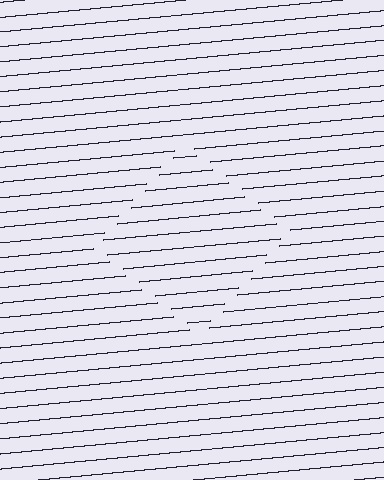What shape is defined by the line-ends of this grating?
An illusory square. The interior of the shape contains the same grating, shifted by half a period — the contour is defined by the phase discontinuity where line-ends from the inner and outer gratings abut.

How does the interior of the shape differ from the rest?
The interior of the shape contains the same grating, shifted by half a period — the contour is defined by the phase discontinuity where line-ends from the inner and outer gratings abut.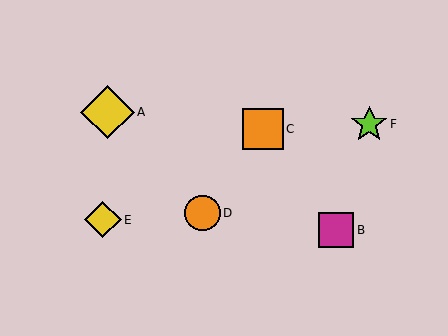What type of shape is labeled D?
Shape D is an orange circle.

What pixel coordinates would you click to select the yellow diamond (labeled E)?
Click at (103, 220) to select the yellow diamond E.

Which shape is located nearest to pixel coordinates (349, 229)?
The magenta square (labeled B) at (336, 230) is nearest to that location.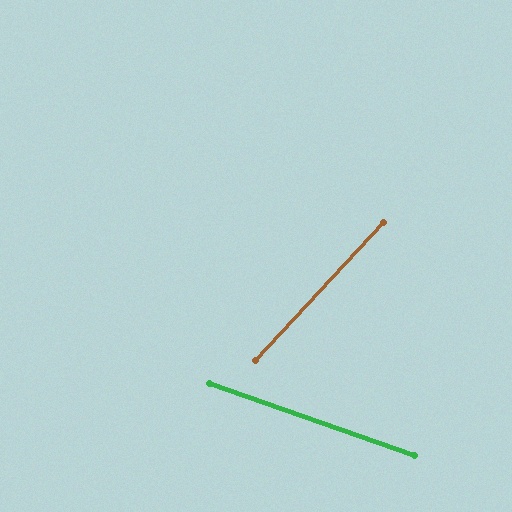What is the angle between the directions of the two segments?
Approximately 66 degrees.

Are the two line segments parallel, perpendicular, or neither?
Neither parallel nor perpendicular — they differ by about 66°.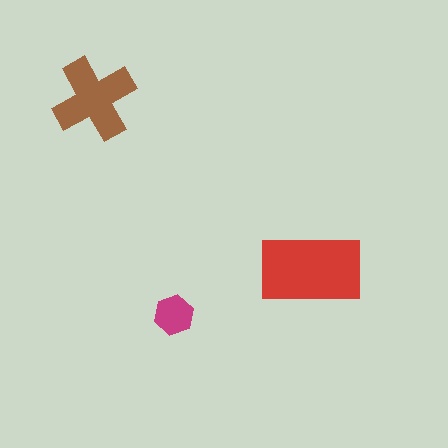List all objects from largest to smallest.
The red rectangle, the brown cross, the magenta hexagon.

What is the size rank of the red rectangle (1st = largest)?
1st.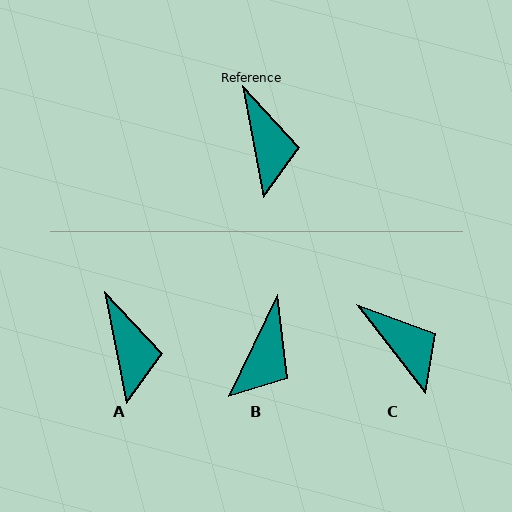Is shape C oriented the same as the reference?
No, it is off by about 27 degrees.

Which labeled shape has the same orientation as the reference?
A.